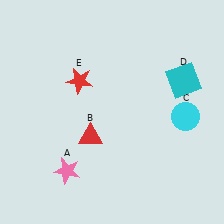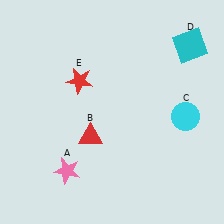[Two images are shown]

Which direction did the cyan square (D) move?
The cyan square (D) moved up.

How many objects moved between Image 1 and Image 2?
1 object moved between the two images.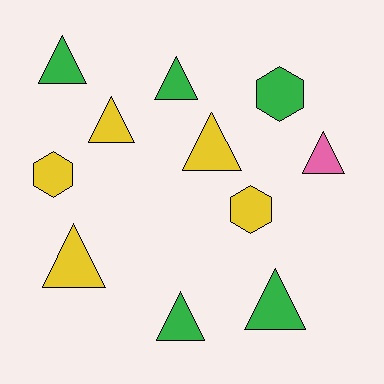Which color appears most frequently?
Yellow, with 5 objects.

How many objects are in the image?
There are 11 objects.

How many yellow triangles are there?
There are 3 yellow triangles.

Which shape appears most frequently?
Triangle, with 8 objects.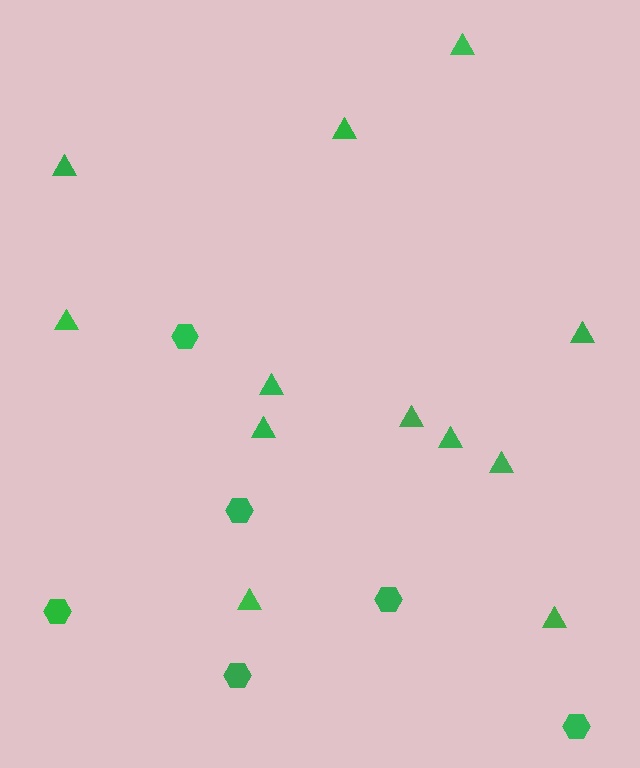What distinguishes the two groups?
There are 2 groups: one group of triangles (12) and one group of hexagons (6).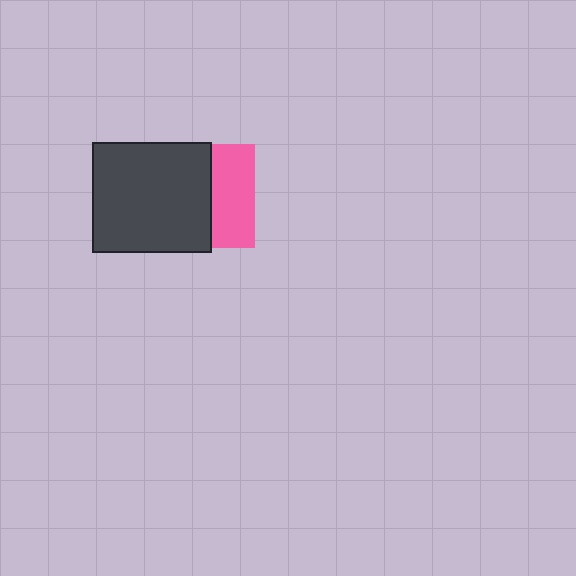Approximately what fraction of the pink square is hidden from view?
Roughly 58% of the pink square is hidden behind the dark gray rectangle.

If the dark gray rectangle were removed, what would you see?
You would see the complete pink square.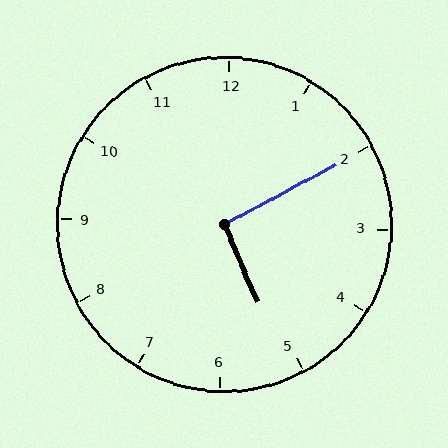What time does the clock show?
5:10.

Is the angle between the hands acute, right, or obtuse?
It is right.